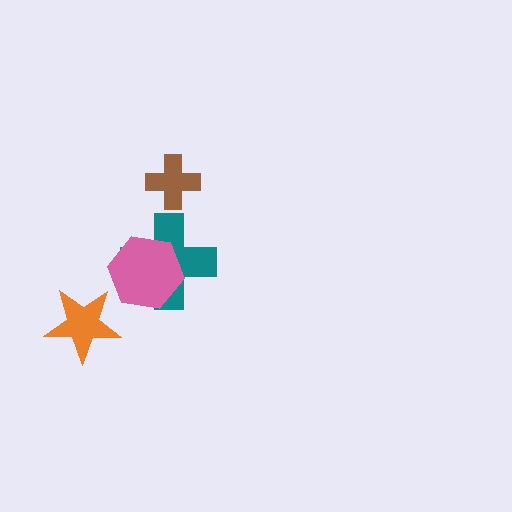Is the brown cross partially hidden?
No, no other shape covers it.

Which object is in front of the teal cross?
The pink hexagon is in front of the teal cross.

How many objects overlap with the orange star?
0 objects overlap with the orange star.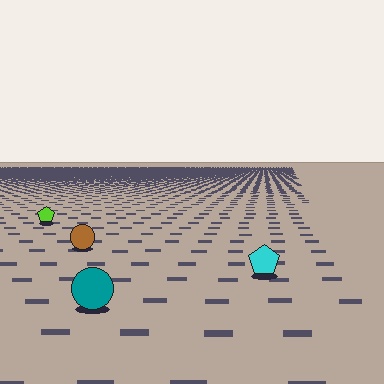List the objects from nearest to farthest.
From nearest to farthest: the teal circle, the cyan pentagon, the brown circle, the lime pentagon.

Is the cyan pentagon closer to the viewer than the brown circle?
Yes. The cyan pentagon is closer — you can tell from the texture gradient: the ground texture is coarser near it.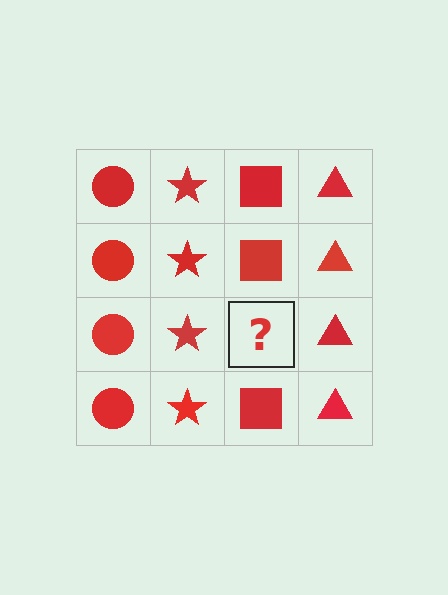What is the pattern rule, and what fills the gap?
The rule is that each column has a consistent shape. The gap should be filled with a red square.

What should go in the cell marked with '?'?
The missing cell should contain a red square.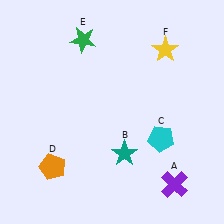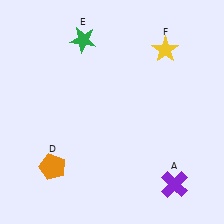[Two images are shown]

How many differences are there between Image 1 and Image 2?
There are 2 differences between the two images.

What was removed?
The teal star (B), the cyan pentagon (C) were removed in Image 2.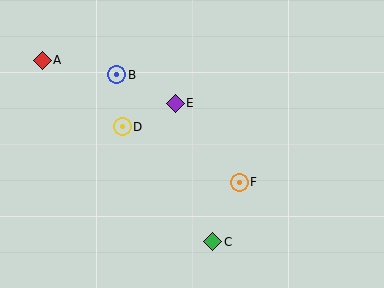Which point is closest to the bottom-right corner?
Point C is closest to the bottom-right corner.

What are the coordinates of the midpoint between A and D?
The midpoint between A and D is at (82, 93).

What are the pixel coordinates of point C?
Point C is at (213, 242).